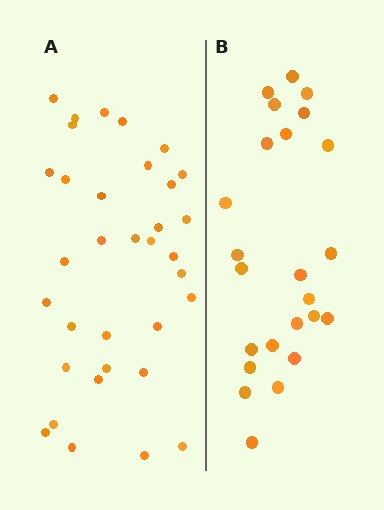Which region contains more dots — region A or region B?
Region A (the left region) has more dots.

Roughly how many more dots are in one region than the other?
Region A has roughly 10 or so more dots than region B.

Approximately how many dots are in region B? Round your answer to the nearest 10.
About 20 dots. (The exact count is 24, which rounds to 20.)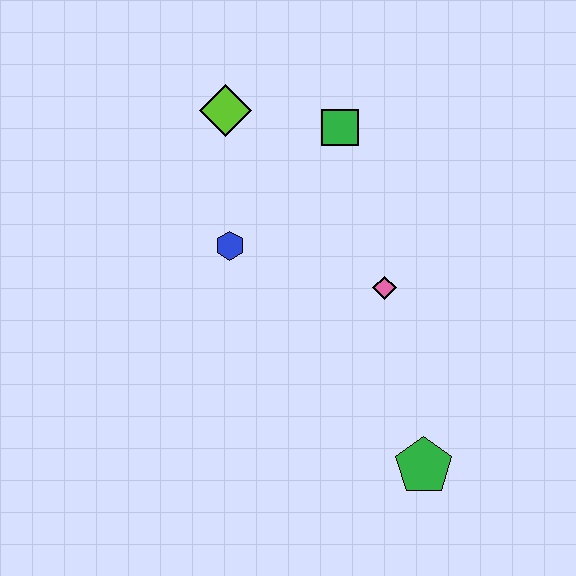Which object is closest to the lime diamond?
The green square is closest to the lime diamond.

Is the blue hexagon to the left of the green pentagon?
Yes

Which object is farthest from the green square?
The green pentagon is farthest from the green square.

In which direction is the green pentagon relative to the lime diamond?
The green pentagon is below the lime diamond.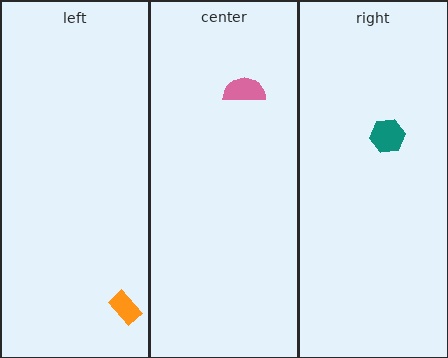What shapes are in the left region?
The orange rectangle.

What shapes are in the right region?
The teal hexagon.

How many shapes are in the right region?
1.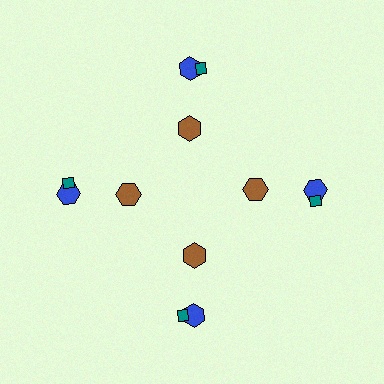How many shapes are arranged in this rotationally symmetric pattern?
There are 12 shapes, arranged in 4 groups of 3.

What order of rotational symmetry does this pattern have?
This pattern has 4-fold rotational symmetry.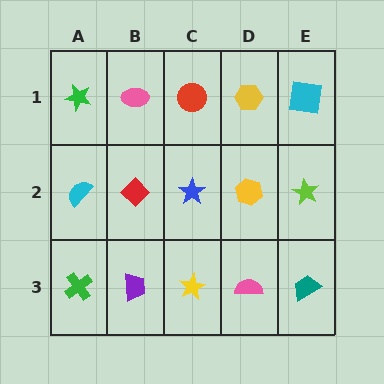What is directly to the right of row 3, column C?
A pink semicircle.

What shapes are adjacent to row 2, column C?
A red circle (row 1, column C), a yellow star (row 3, column C), a red diamond (row 2, column B), a yellow hexagon (row 2, column D).